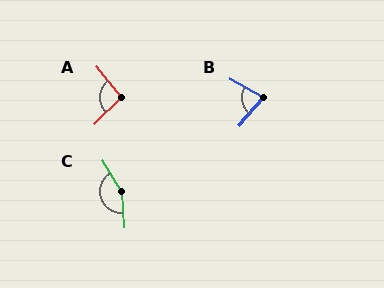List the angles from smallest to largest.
B (78°), A (97°), C (153°).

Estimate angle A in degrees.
Approximately 97 degrees.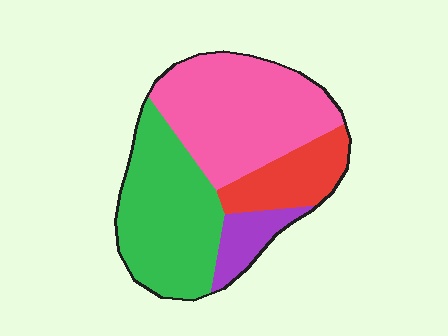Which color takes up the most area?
Pink, at roughly 40%.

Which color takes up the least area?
Purple, at roughly 10%.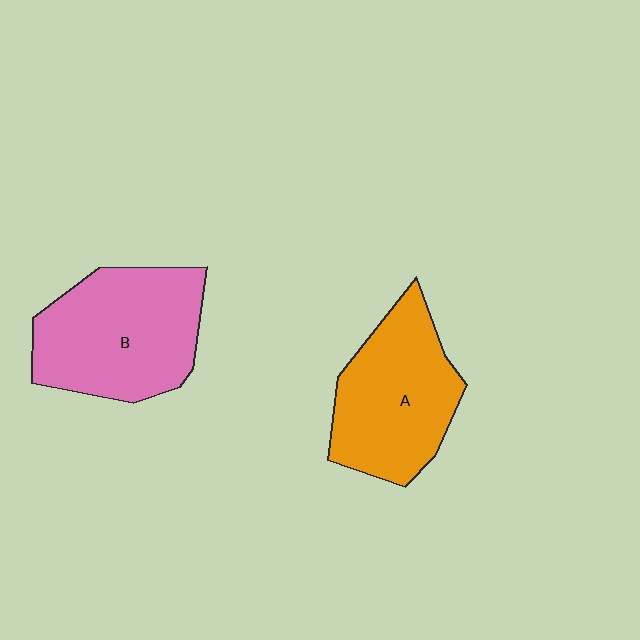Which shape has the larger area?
Shape B (pink).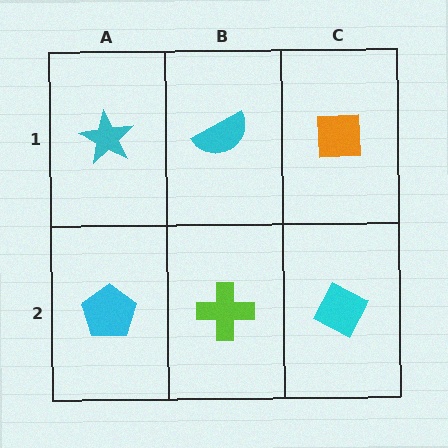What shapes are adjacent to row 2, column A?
A cyan star (row 1, column A), a lime cross (row 2, column B).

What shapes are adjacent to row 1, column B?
A lime cross (row 2, column B), a cyan star (row 1, column A), an orange square (row 1, column C).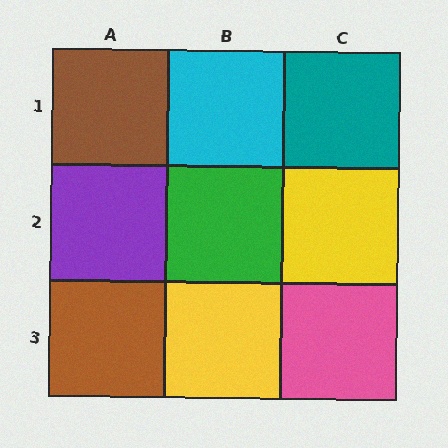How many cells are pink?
1 cell is pink.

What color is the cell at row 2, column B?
Green.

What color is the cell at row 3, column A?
Brown.